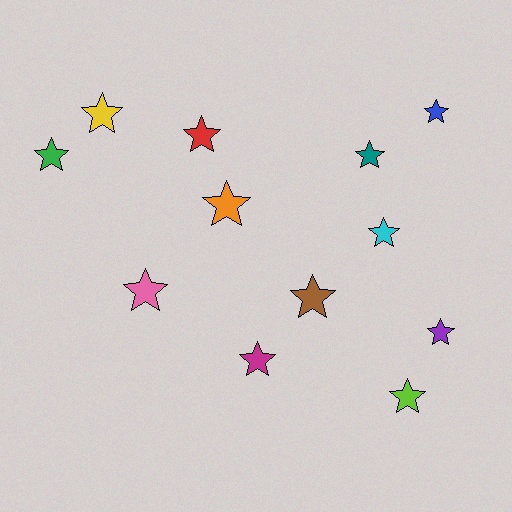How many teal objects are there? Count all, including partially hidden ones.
There is 1 teal object.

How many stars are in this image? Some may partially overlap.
There are 12 stars.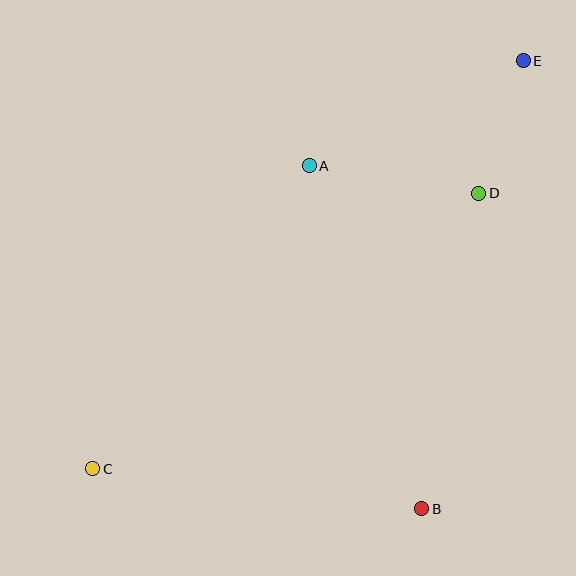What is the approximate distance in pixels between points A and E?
The distance between A and E is approximately 238 pixels.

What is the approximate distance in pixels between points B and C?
The distance between B and C is approximately 332 pixels.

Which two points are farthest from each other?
Points C and E are farthest from each other.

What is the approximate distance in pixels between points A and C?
The distance between A and C is approximately 373 pixels.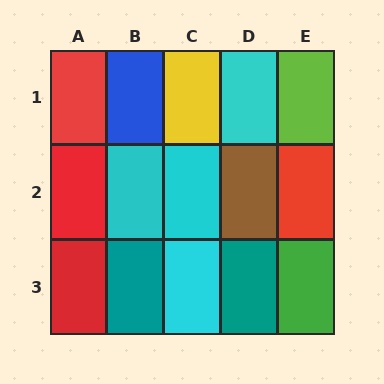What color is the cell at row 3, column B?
Teal.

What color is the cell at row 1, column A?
Red.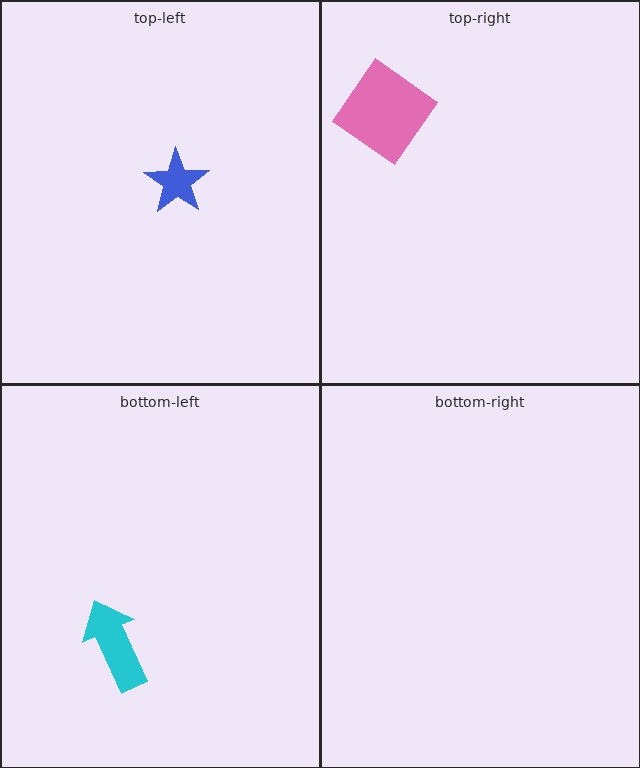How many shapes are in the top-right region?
1.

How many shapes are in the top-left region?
1.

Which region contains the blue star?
The top-left region.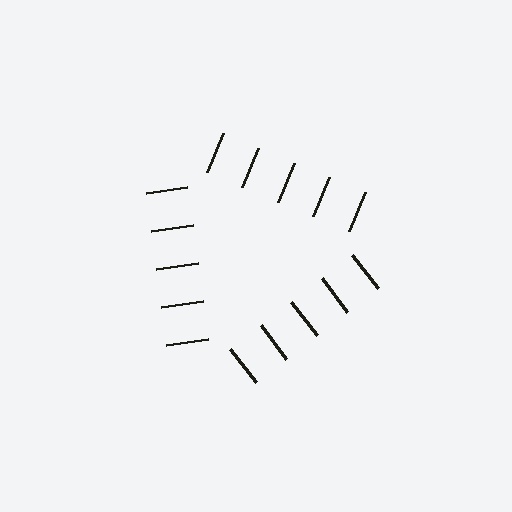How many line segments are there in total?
15 — 5 along each of the 3 edges.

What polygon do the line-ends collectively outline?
An illusory triangle — the line segments terminate on its edges but no continuous stroke is drawn.